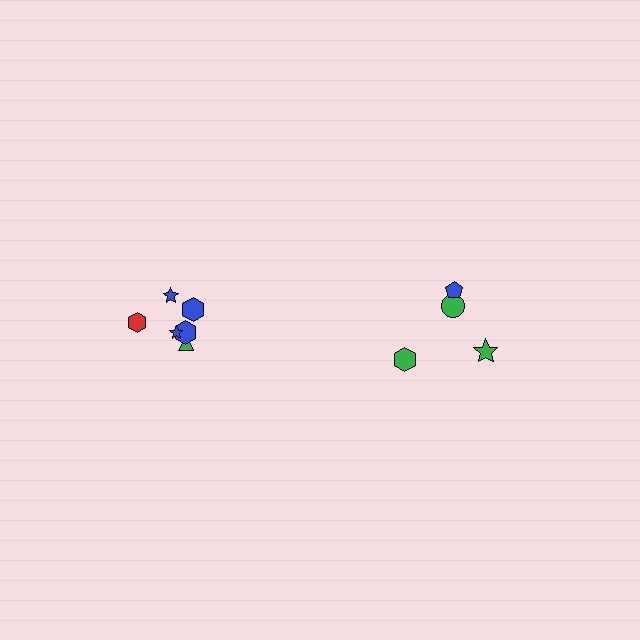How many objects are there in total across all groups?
There are 10 objects.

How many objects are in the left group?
There are 6 objects.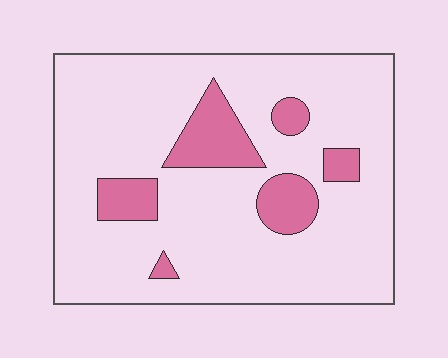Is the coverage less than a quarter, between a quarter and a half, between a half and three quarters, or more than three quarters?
Less than a quarter.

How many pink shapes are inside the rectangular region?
6.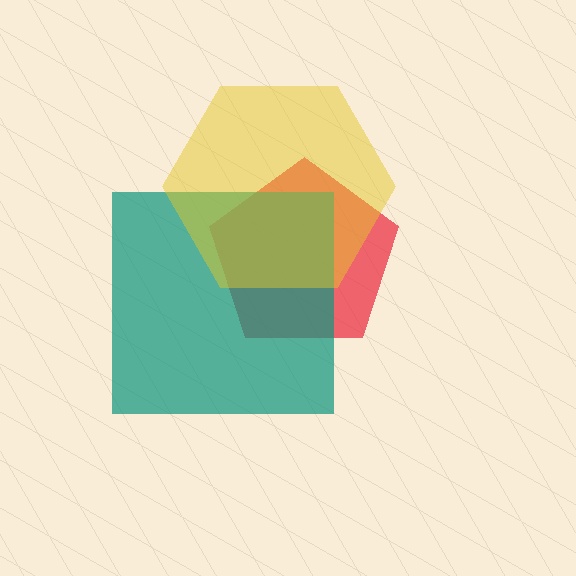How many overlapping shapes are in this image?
There are 3 overlapping shapes in the image.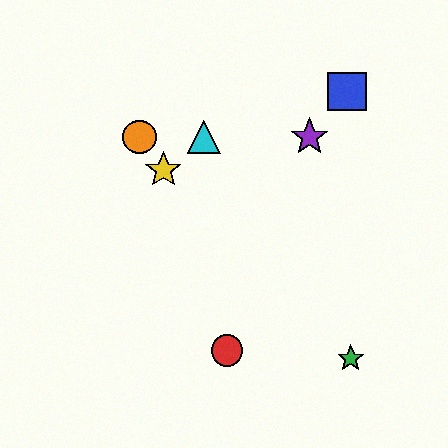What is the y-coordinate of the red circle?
The red circle is at y≈351.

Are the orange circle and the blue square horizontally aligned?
No, the orange circle is at y≈137 and the blue square is at y≈91.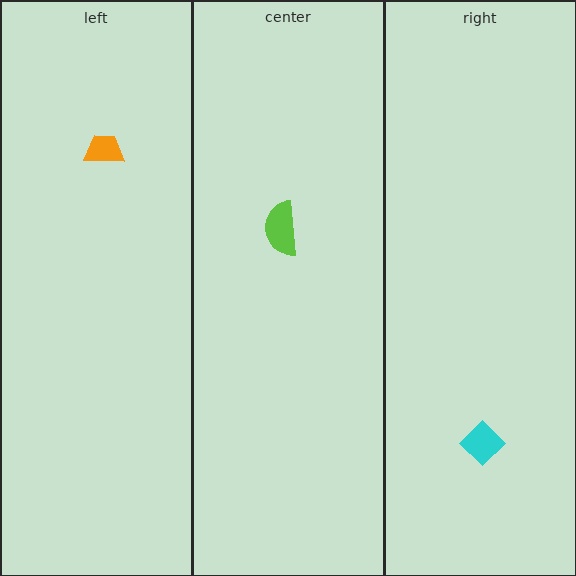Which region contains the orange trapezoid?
The left region.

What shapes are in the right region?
The cyan diamond.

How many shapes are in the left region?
1.